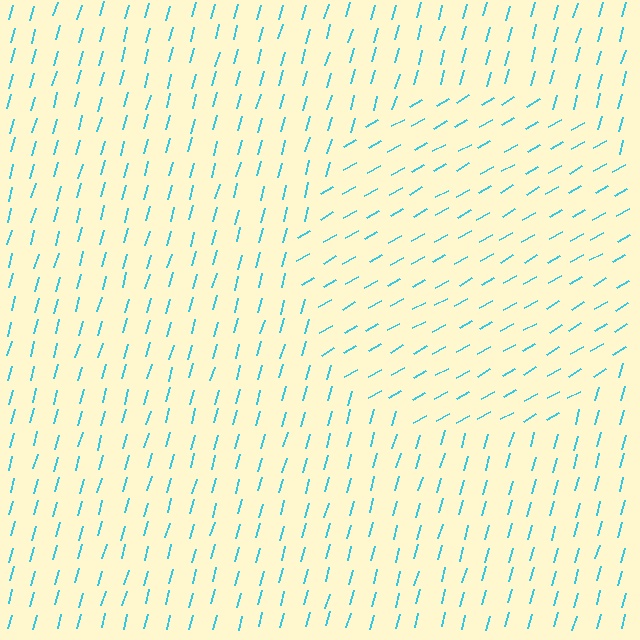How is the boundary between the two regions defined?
The boundary is defined purely by a change in line orientation (approximately 45 degrees difference). All lines are the same color and thickness.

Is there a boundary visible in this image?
Yes, there is a texture boundary formed by a change in line orientation.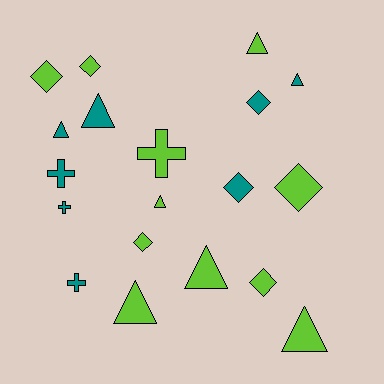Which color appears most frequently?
Lime, with 11 objects.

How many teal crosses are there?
There are 3 teal crosses.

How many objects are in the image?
There are 19 objects.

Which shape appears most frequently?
Triangle, with 8 objects.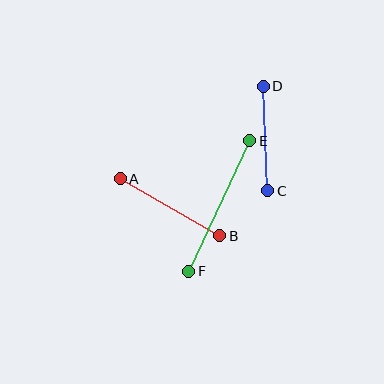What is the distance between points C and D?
The distance is approximately 105 pixels.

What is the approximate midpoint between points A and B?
The midpoint is at approximately (170, 207) pixels.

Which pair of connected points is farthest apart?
Points E and F are farthest apart.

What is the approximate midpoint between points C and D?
The midpoint is at approximately (265, 139) pixels.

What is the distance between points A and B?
The distance is approximately 115 pixels.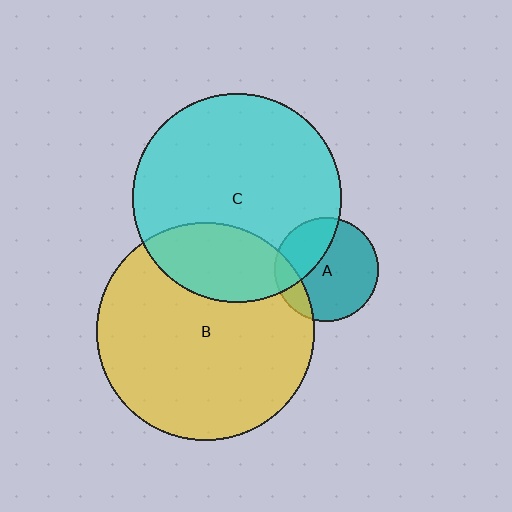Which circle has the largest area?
Circle B (yellow).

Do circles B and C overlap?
Yes.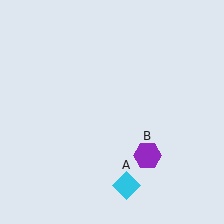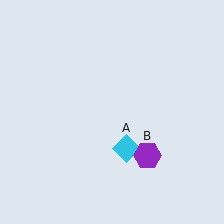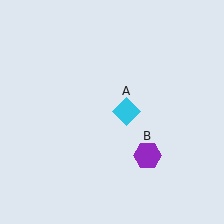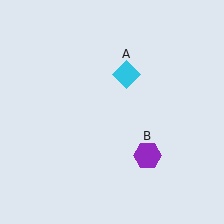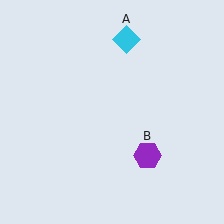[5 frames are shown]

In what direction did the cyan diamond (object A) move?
The cyan diamond (object A) moved up.